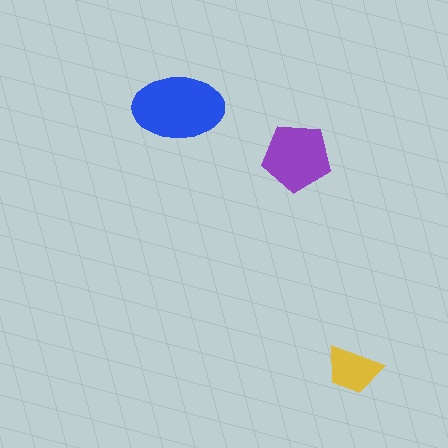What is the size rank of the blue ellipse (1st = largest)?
1st.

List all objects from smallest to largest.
The yellow trapezoid, the purple pentagon, the blue ellipse.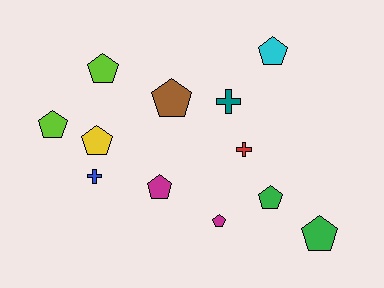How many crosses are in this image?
There are 3 crosses.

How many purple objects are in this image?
There are no purple objects.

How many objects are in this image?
There are 12 objects.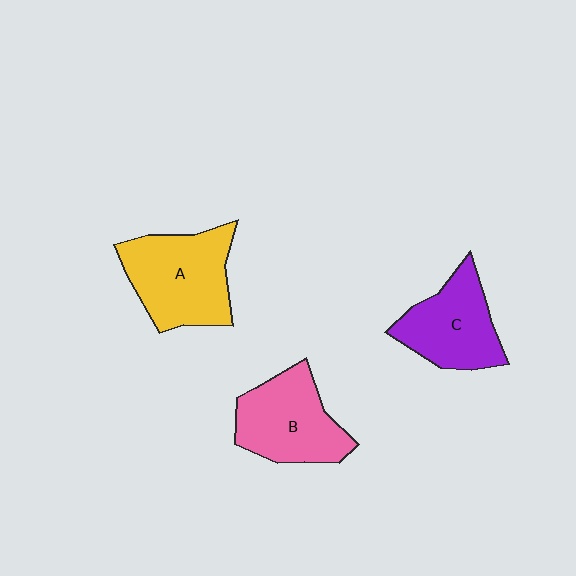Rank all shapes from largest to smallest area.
From largest to smallest: A (yellow), B (pink), C (purple).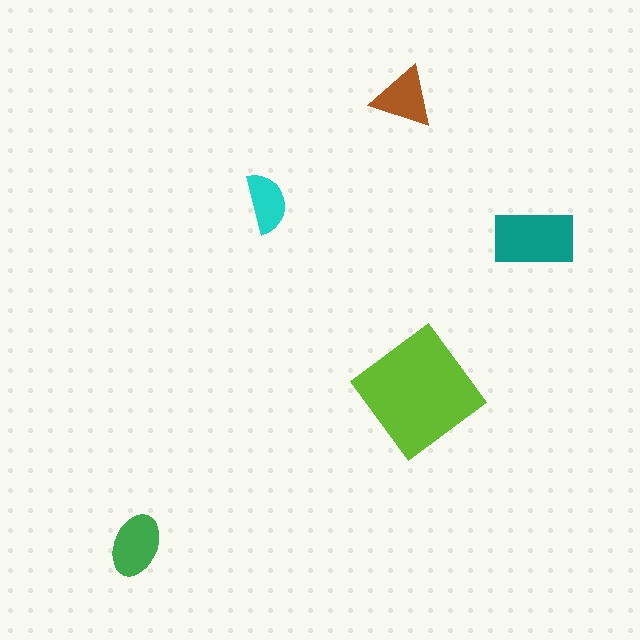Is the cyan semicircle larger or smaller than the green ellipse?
Smaller.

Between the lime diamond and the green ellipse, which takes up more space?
The lime diamond.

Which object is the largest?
The lime diamond.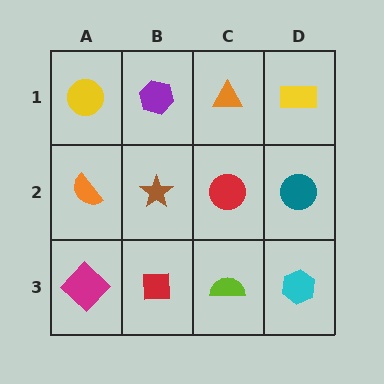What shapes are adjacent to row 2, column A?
A yellow circle (row 1, column A), a magenta diamond (row 3, column A), a brown star (row 2, column B).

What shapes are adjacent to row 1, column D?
A teal circle (row 2, column D), an orange triangle (row 1, column C).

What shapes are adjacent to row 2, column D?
A yellow rectangle (row 1, column D), a cyan hexagon (row 3, column D), a red circle (row 2, column C).